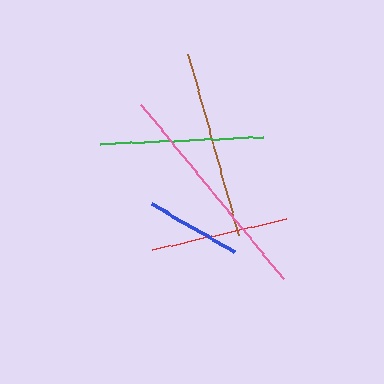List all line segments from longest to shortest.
From longest to shortest: pink, brown, green, red, blue.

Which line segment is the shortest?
The blue line is the shortest at approximately 96 pixels.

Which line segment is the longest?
The pink line is the longest at approximately 225 pixels.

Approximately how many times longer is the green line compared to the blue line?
The green line is approximately 1.7 times the length of the blue line.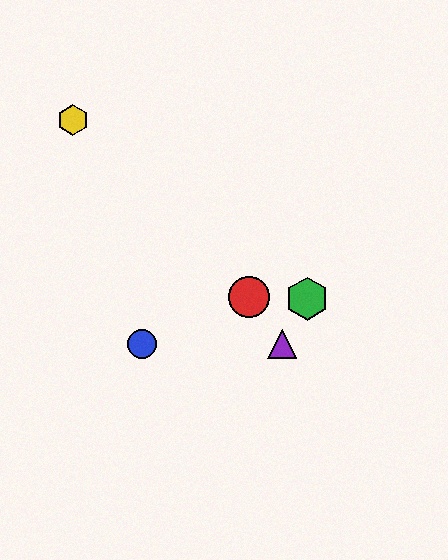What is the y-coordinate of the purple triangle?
The purple triangle is at y≈344.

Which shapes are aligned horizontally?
The blue circle, the purple triangle are aligned horizontally.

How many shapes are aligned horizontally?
2 shapes (the blue circle, the purple triangle) are aligned horizontally.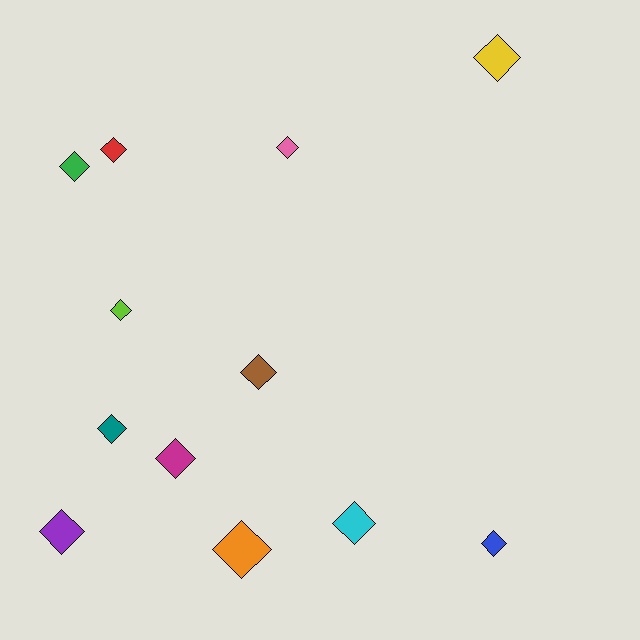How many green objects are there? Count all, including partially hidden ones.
There is 1 green object.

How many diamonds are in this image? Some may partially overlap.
There are 12 diamonds.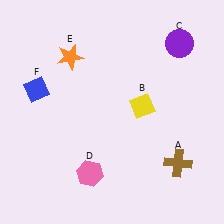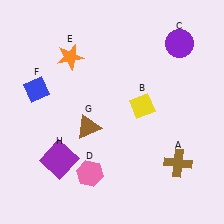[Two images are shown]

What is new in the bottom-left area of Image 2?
A purple square (H) was added in the bottom-left area of Image 2.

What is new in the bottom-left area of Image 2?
A brown triangle (G) was added in the bottom-left area of Image 2.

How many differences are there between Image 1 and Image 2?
There are 2 differences between the two images.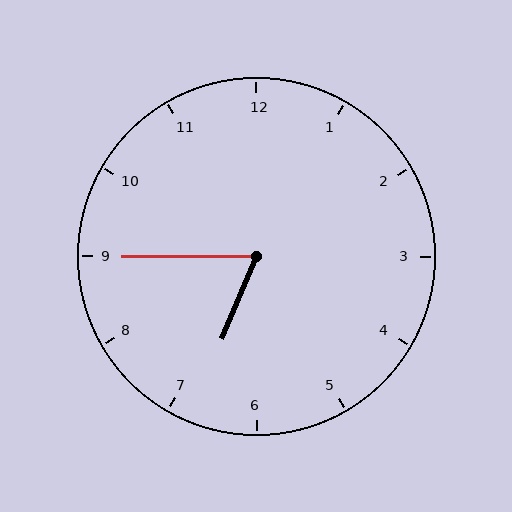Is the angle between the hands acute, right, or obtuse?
It is acute.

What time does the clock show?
6:45.